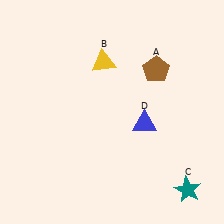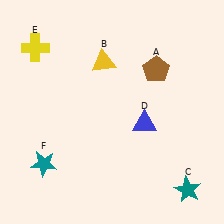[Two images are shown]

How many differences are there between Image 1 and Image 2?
There are 2 differences between the two images.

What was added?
A yellow cross (E), a teal star (F) were added in Image 2.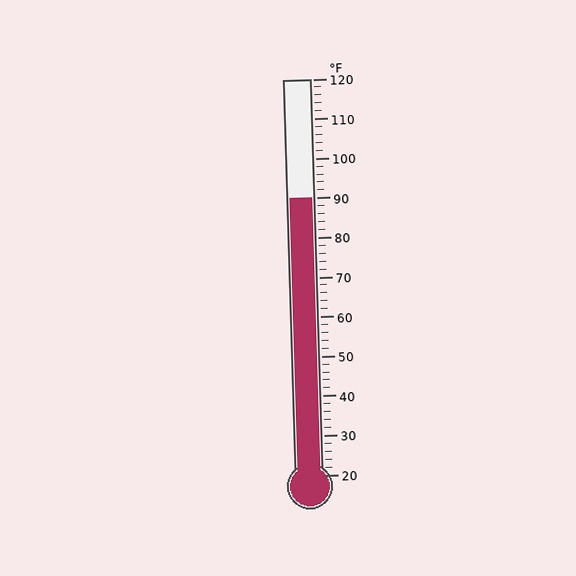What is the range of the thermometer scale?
The thermometer scale ranges from 20°F to 120°F.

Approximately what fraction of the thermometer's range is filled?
The thermometer is filled to approximately 70% of its range.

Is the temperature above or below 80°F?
The temperature is above 80°F.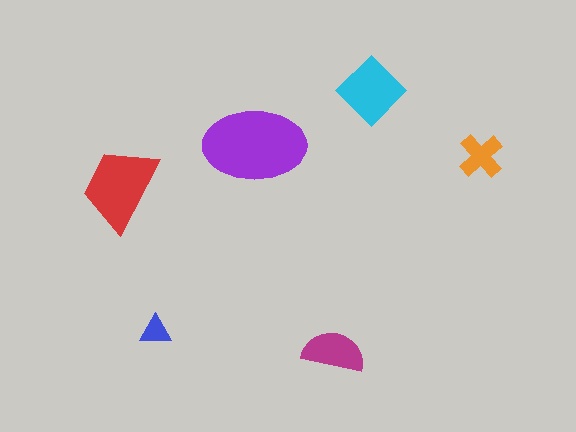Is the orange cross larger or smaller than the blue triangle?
Larger.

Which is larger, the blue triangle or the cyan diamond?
The cyan diamond.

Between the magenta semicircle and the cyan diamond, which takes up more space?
The cyan diamond.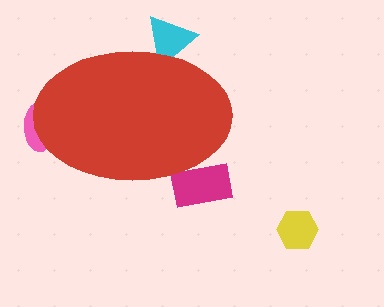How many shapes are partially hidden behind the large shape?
3 shapes are partially hidden.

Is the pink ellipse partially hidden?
Yes, the pink ellipse is partially hidden behind the red ellipse.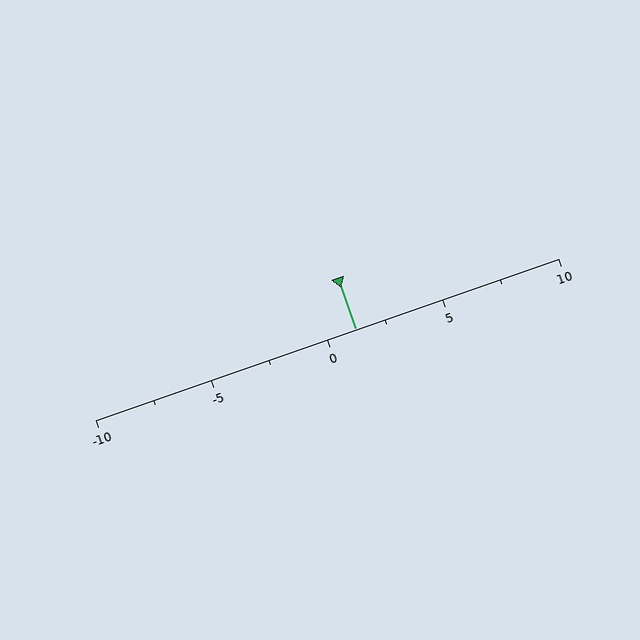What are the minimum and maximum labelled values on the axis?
The axis runs from -10 to 10.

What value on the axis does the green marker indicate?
The marker indicates approximately 1.2.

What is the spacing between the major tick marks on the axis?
The major ticks are spaced 5 apart.